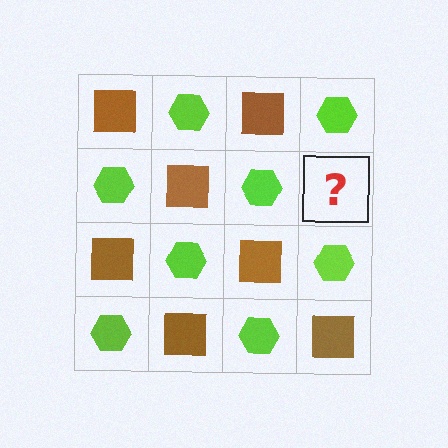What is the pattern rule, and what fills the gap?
The rule is that it alternates brown square and lime hexagon in a checkerboard pattern. The gap should be filled with a brown square.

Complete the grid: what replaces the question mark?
The question mark should be replaced with a brown square.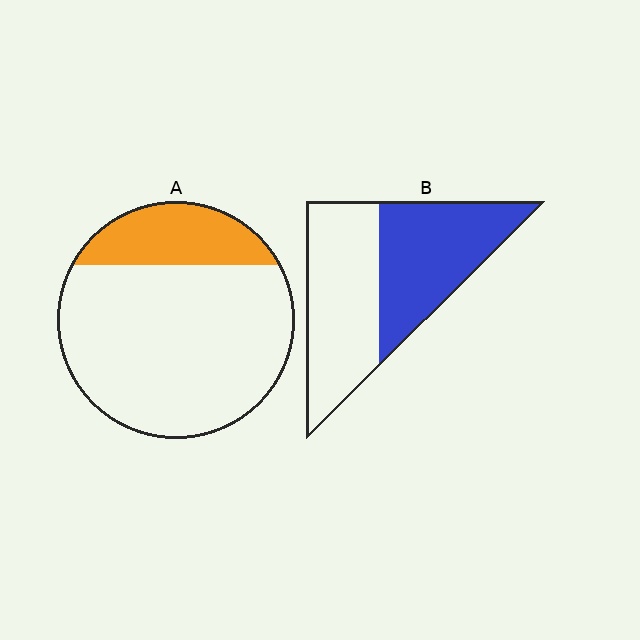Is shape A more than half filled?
No.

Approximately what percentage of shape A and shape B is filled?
A is approximately 20% and B is approximately 50%.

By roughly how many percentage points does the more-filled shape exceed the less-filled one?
By roughly 25 percentage points (B over A).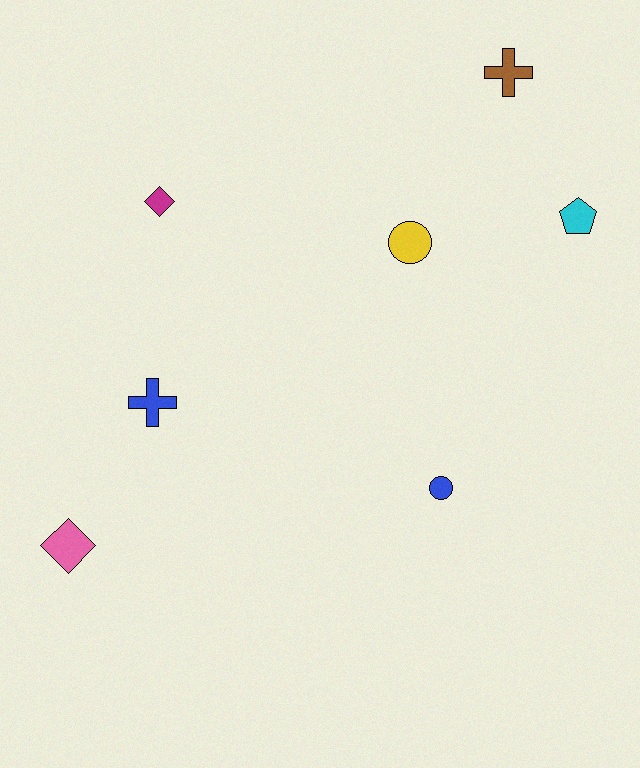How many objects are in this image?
There are 7 objects.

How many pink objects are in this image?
There is 1 pink object.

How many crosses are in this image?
There are 2 crosses.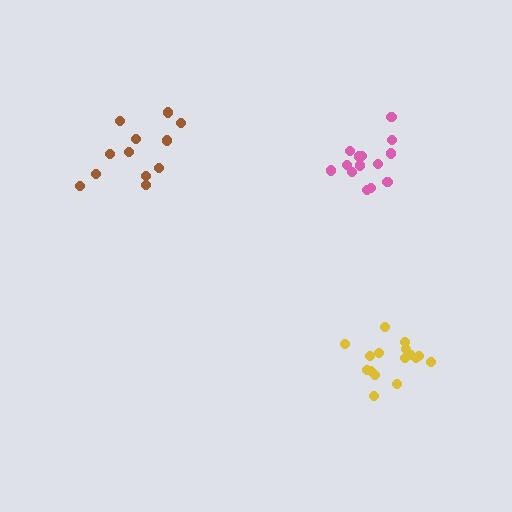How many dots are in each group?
Group 1: 12 dots, Group 2: 16 dots, Group 3: 14 dots (42 total).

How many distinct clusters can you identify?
There are 3 distinct clusters.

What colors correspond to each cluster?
The clusters are colored: brown, yellow, pink.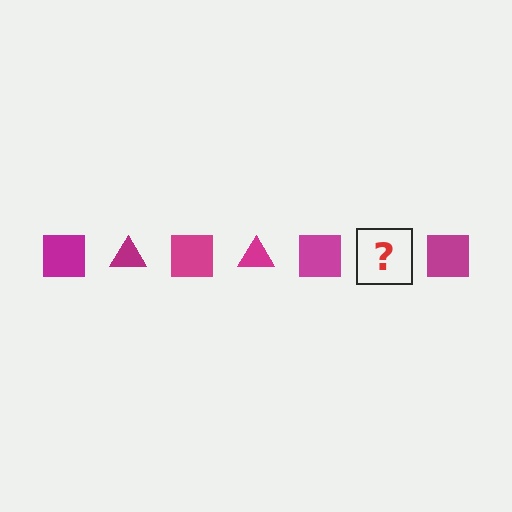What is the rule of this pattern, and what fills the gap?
The rule is that the pattern cycles through square, triangle shapes in magenta. The gap should be filled with a magenta triangle.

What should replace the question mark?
The question mark should be replaced with a magenta triangle.